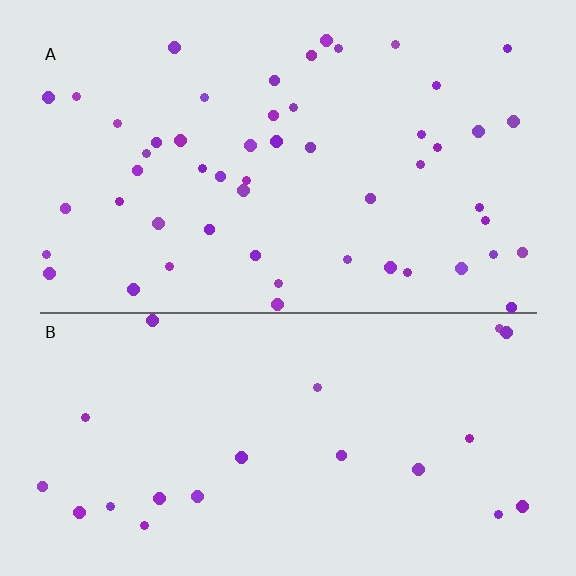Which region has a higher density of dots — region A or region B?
A (the top).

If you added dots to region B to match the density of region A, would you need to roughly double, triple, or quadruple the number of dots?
Approximately double.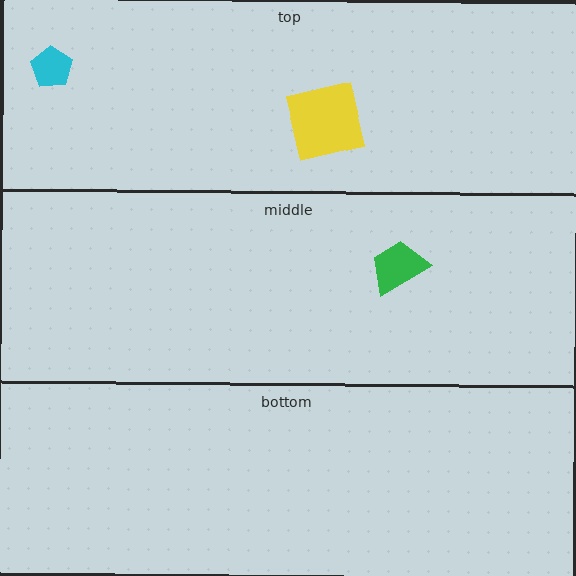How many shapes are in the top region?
2.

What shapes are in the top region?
The yellow square, the cyan pentagon.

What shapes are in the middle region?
The green trapezoid.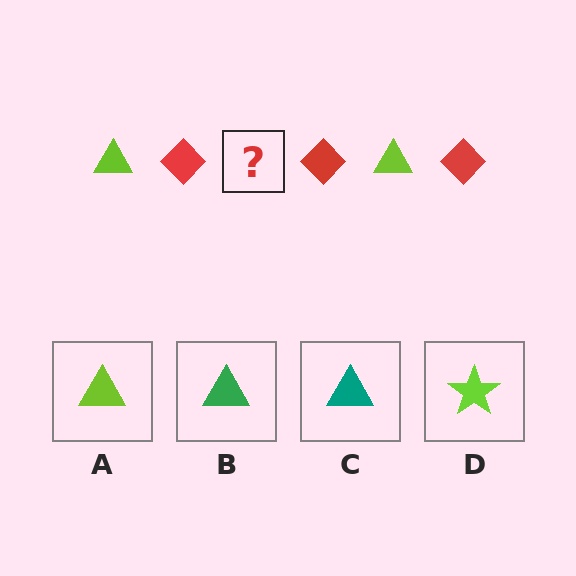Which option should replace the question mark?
Option A.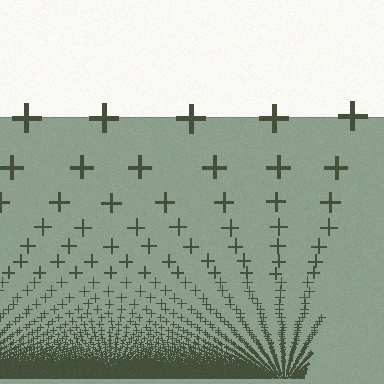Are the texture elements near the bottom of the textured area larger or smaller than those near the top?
Smaller. The gradient is inverted — elements near the bottom are smaller and denser.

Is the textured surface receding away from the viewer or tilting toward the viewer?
The surface appears to tilt toward the viewer. Texture elements get larger and sparser toward the top.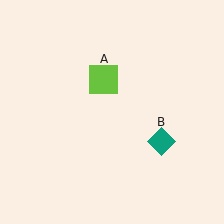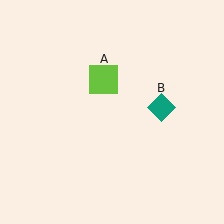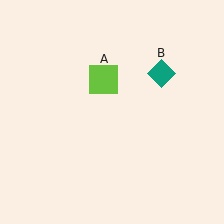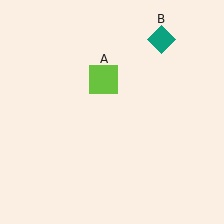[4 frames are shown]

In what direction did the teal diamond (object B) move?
The teal diamond (object B) moved up.